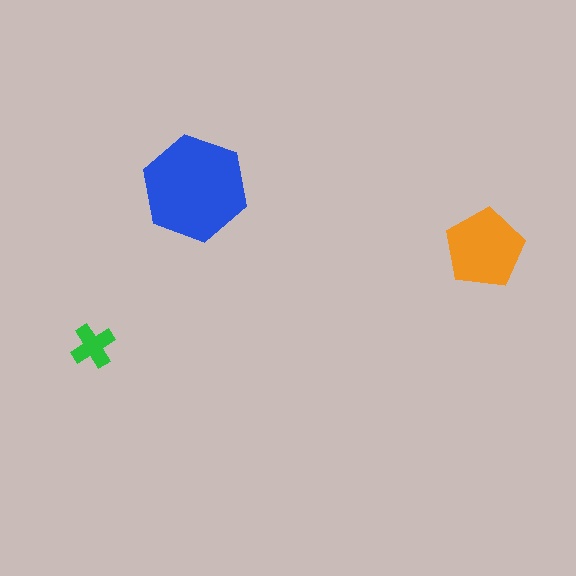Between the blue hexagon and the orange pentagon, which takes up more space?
The blue hexagon.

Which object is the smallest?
The green cross.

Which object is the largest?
The blue hexagon.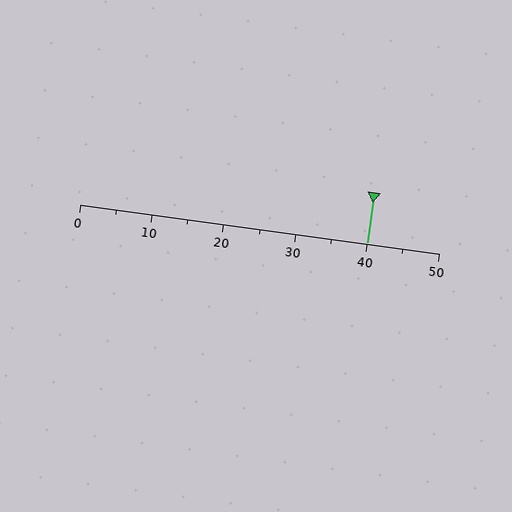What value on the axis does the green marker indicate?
The marker indicates approximately 40.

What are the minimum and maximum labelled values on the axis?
The axis runs from 0 to 50.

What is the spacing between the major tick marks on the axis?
The major ticks are spaced 10 apart.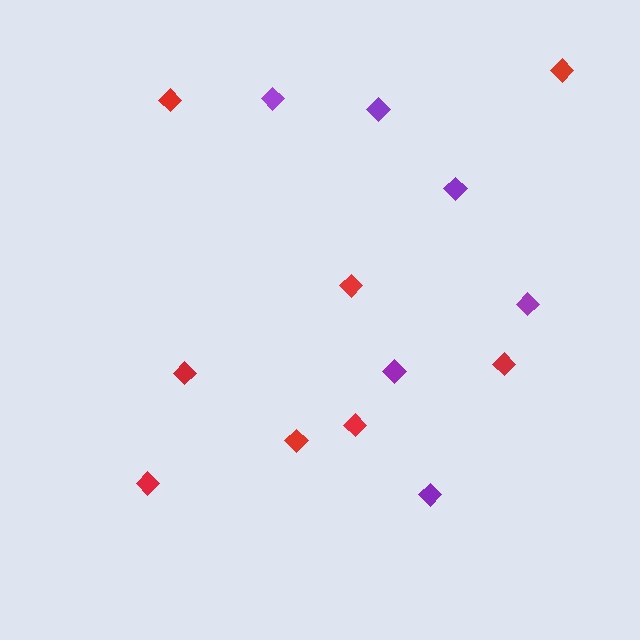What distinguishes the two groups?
There are 2 groups: one group of red diamonds (8) and one group of purple diamonds (6).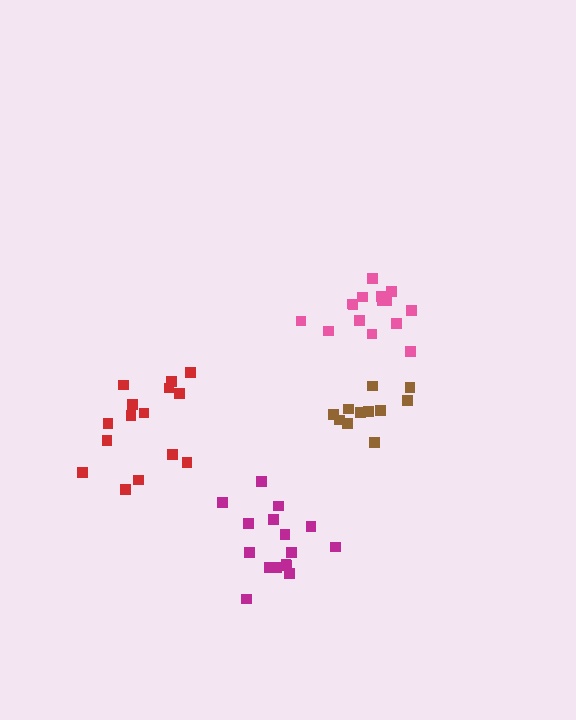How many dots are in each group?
Group 1: 15 dots, Group 2: 16 dots, Group 3: 11 dots, Group 4: 15 dots (57 total).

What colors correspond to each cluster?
The clusters are colored: pink, magenta, brown, red.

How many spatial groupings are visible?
There are 4 spatial groupings.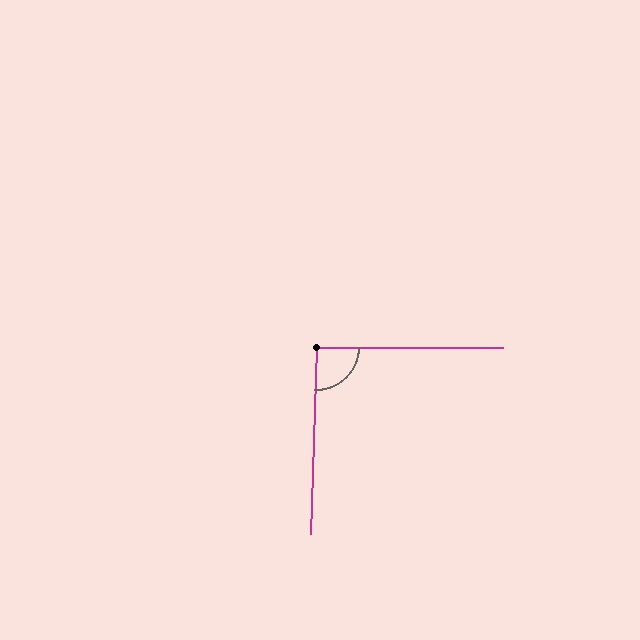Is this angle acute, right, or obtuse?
It is approximately a right angle.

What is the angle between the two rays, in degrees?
Approximately 92 degrees.